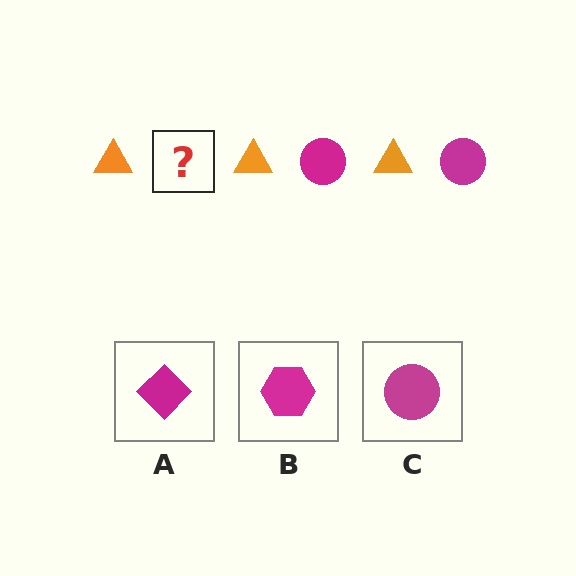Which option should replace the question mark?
Option C.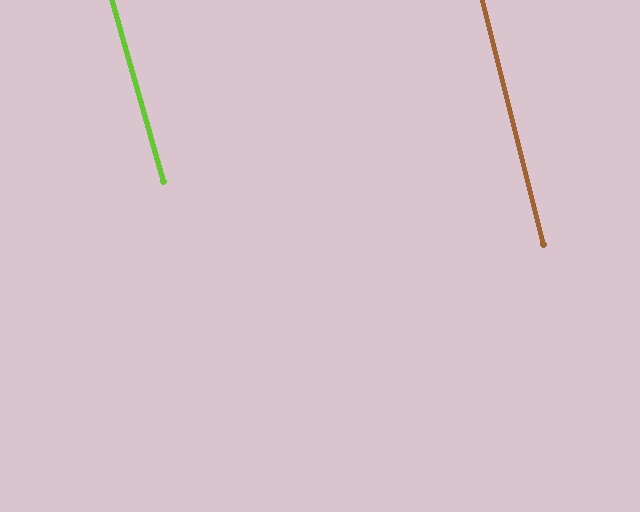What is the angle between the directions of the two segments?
Approximately 2 degrees.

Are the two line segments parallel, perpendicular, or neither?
Parallel — their directions differ by only 1.6°.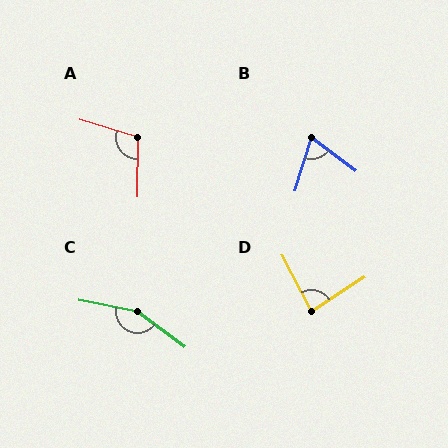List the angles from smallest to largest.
B (70°), D (85°), A (106°), C (154°).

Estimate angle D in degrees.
Approximately 85 degrees.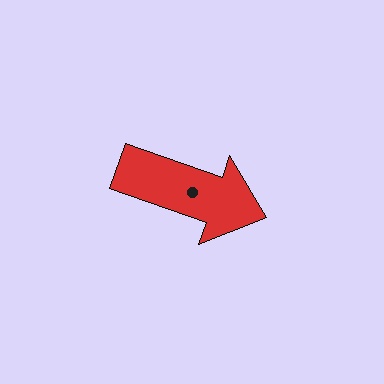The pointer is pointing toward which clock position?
Roughly 4 o'clock.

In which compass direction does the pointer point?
East.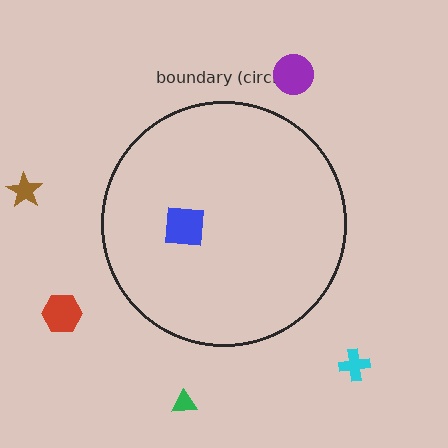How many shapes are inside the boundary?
1 inside, 5 outside.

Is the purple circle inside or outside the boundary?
Outside.